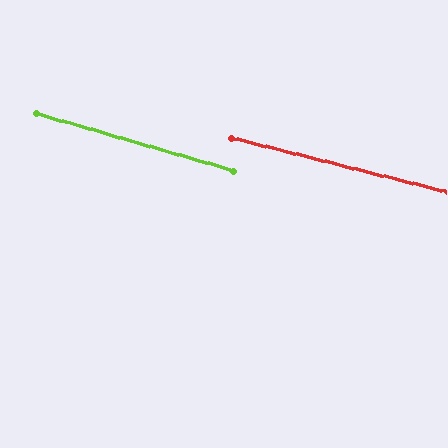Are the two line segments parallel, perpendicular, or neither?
Parallel — their directions differ by only 2.0°.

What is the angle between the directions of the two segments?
Approximately 2 degrees.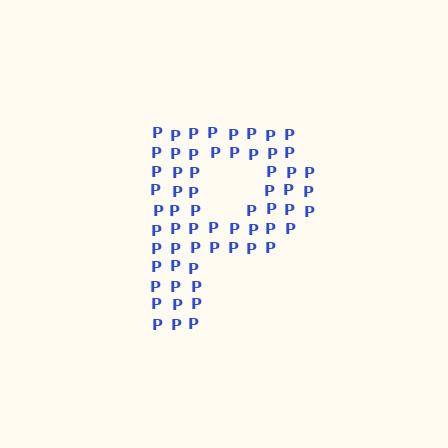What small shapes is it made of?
It is made of small letter P's.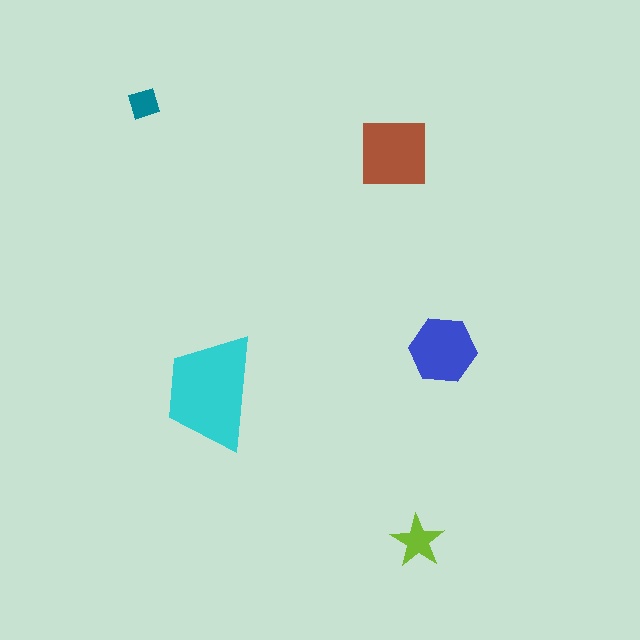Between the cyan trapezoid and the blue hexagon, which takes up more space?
The cyan trapezoid.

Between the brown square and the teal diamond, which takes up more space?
The brown square.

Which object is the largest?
The cyan trapezoid.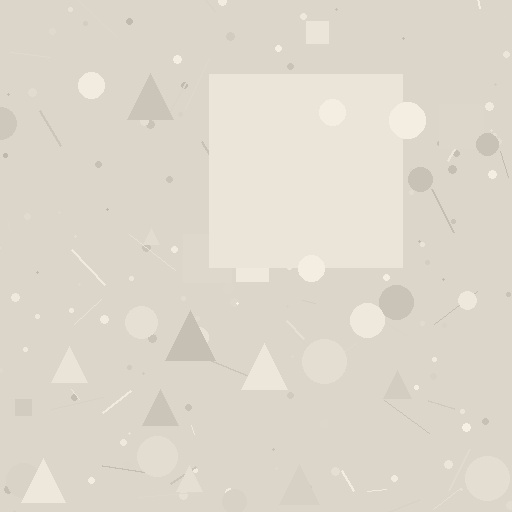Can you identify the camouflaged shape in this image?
The camouflaged shape is a square.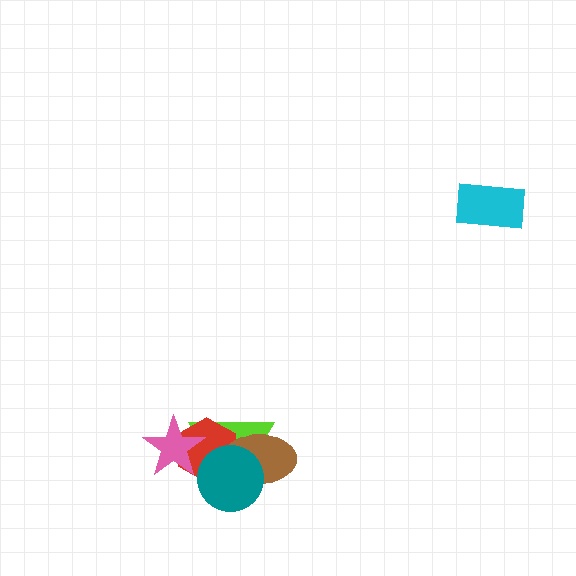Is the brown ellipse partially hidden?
Yes, it is partially covered by another shape.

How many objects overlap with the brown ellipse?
3 objects overlap with the brown ellipse.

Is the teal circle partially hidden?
No, no other shape covers it.